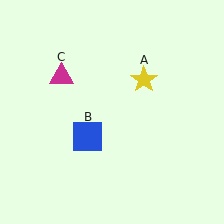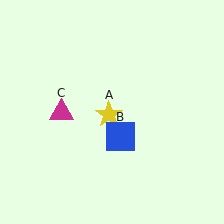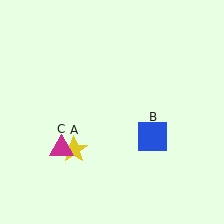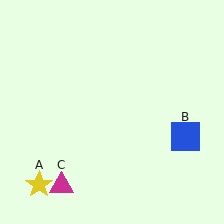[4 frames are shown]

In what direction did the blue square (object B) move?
The blue square (object B) moved right.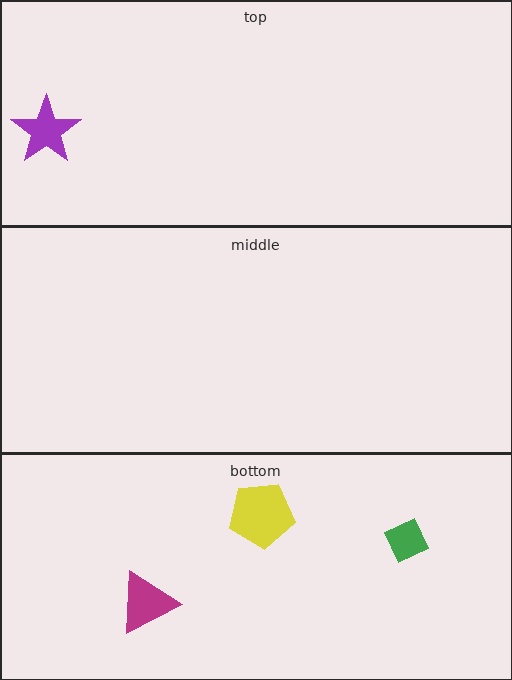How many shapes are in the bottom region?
3.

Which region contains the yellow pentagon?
The bottom region.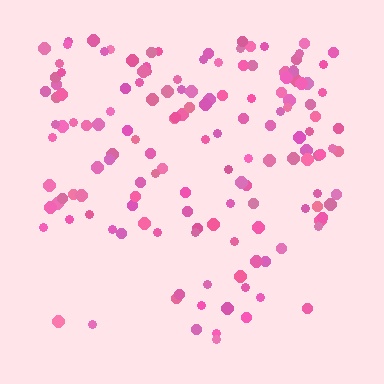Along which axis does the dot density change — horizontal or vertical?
Vertical.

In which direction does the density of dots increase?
From bottom to top, with the top side densest.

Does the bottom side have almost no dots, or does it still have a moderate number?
Still a moderate number, just noticeably fewer than the top.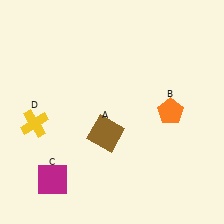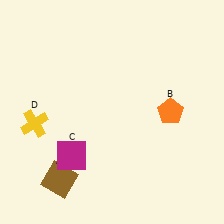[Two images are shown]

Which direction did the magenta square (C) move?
The magenta square (C) moved up.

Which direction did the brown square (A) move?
The brown square (A) moved left.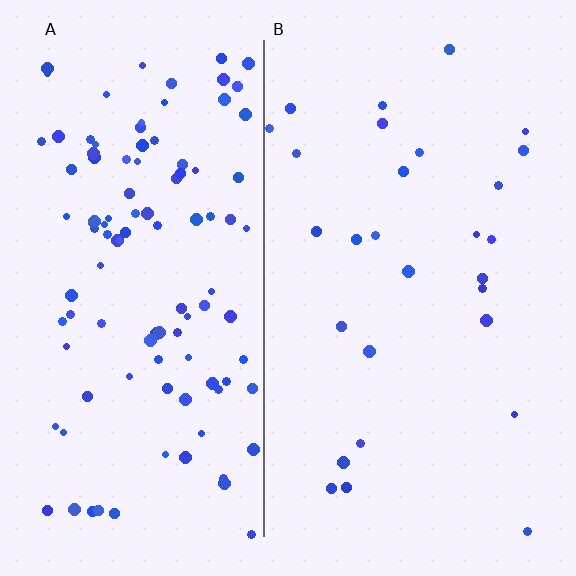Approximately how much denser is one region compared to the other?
Approximately 3.9× — region A over region B.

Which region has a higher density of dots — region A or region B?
A (the left).